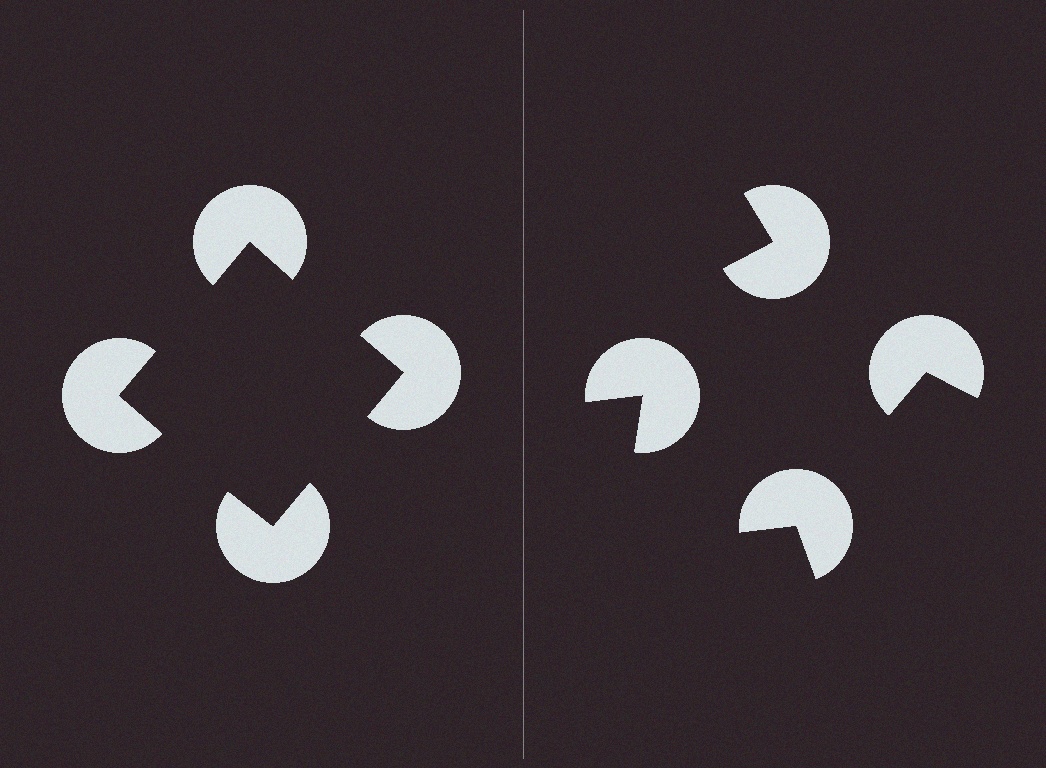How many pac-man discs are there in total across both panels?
8 — 4 on each side.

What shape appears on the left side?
An illusory square.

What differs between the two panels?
The pac-man discs are positioned identically on both sides; only the wedge orientations differ. On the left they align to a square; on the right they are misaligned.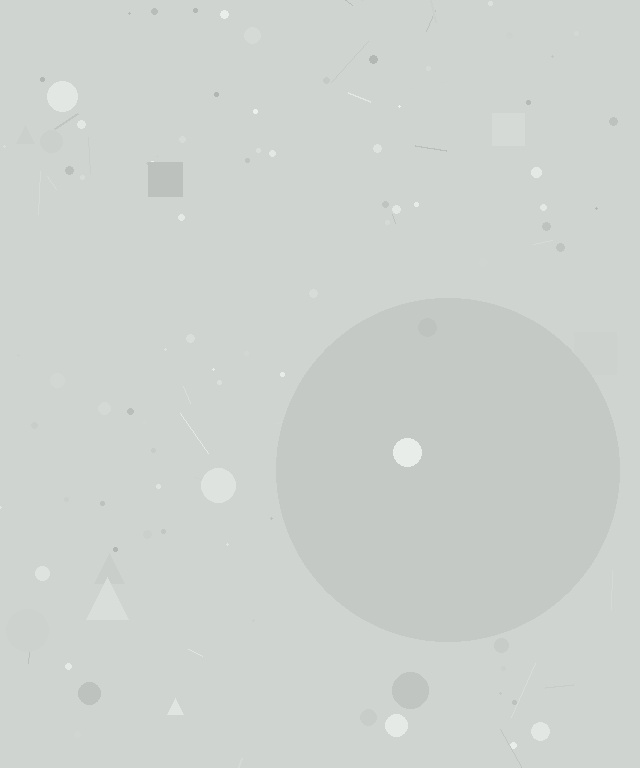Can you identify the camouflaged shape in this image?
The camouflaged shape is a circle.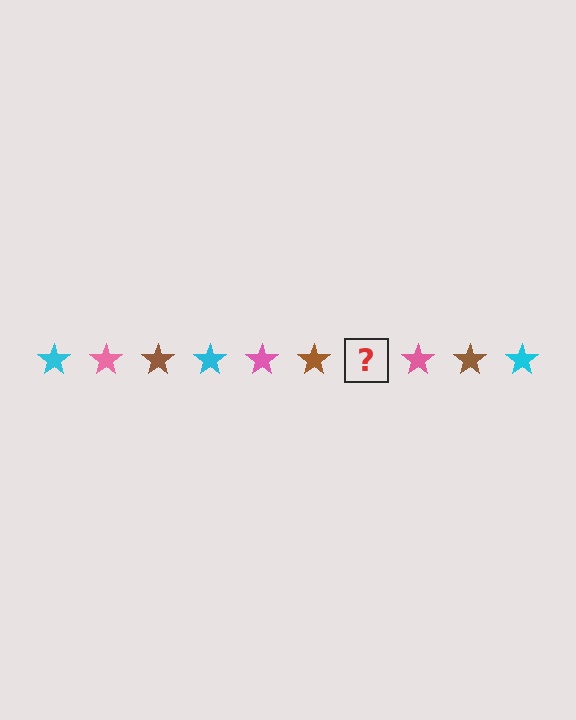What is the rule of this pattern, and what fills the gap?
The rule is that the pattern cycles through cyan, pink, brown stars. The gap should be filled with a cyan star.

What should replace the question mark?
The question mark should be replaced with a cyan star.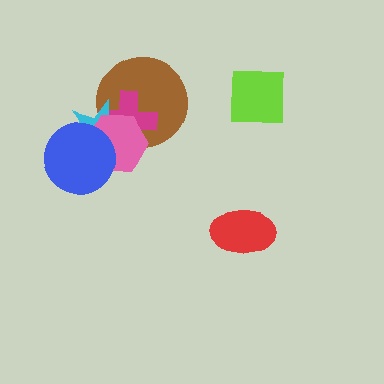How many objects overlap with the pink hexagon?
4 objects overlap with the pink hexagon.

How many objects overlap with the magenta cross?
3 objects overlap with the magenta cross.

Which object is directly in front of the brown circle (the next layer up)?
The magenta cross is directly in front of the brown circle.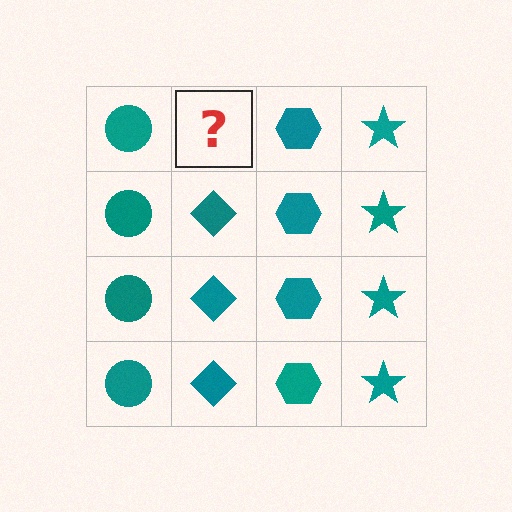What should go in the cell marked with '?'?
The missing cell should contain a teal diamond.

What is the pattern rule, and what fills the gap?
The rule is that each column has a consistent shape. The gap should be filled with a teal diamond.